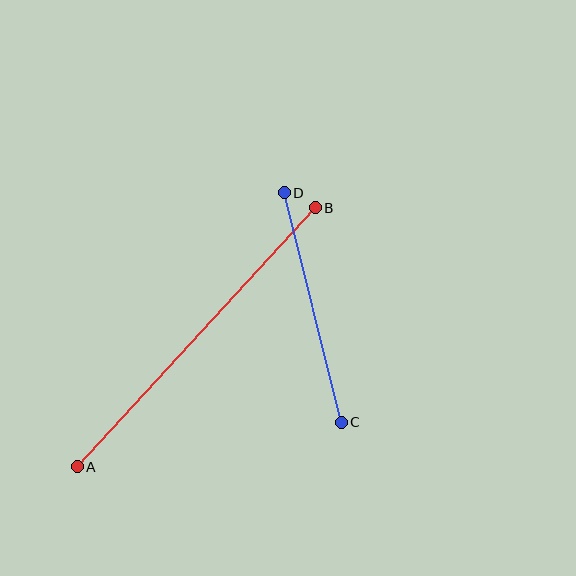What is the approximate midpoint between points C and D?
The midpoint is at approximately (313, 307) pixels.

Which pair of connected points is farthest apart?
Points A and B are farthest apart.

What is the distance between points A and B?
The distance is approximately 351 pixels.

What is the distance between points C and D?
The distance is approximately 236 pixels.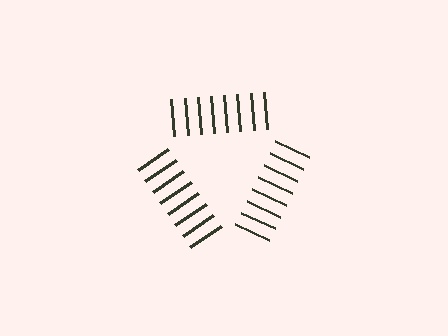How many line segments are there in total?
24 — 8 along each of the 3 edges.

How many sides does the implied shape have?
3 sides — the line-ends trace a triangle.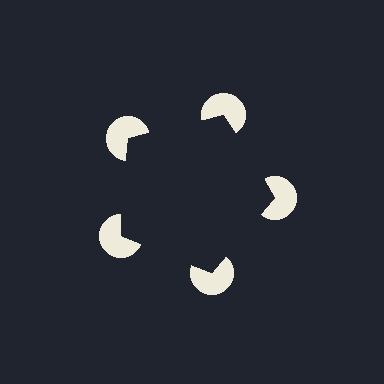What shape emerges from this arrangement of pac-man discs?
An illusory pentagon — its edges are inferred from the aligned wedge cuts in the pac-man discs, not physically drawn.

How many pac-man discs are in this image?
There are 5 — one at each vertex of the illusory pentagon.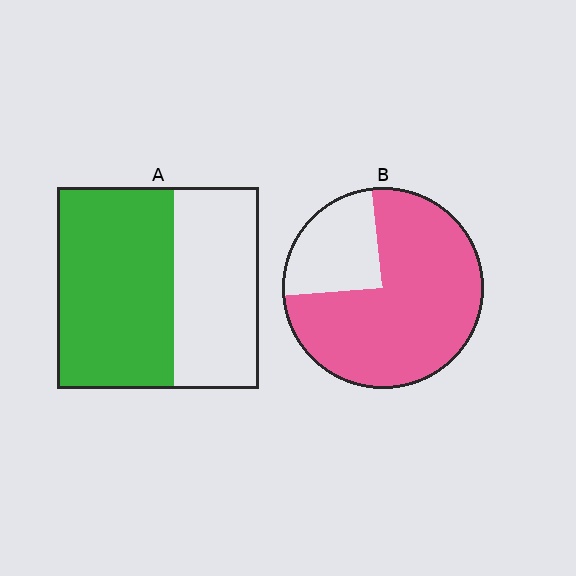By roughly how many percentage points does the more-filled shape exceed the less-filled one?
By roughly 20 percentage points (B over A).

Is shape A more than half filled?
Yes.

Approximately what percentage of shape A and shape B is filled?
A is approximately 60% and B is approximately 75%.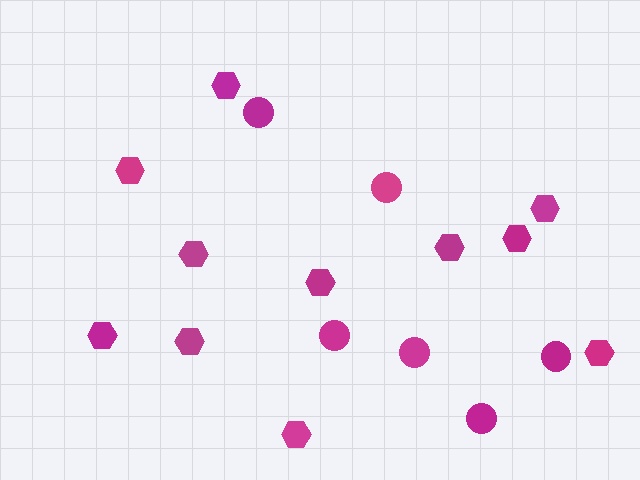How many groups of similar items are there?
There are 2 groups: one group of circles (6) and one group of hexagons (11).